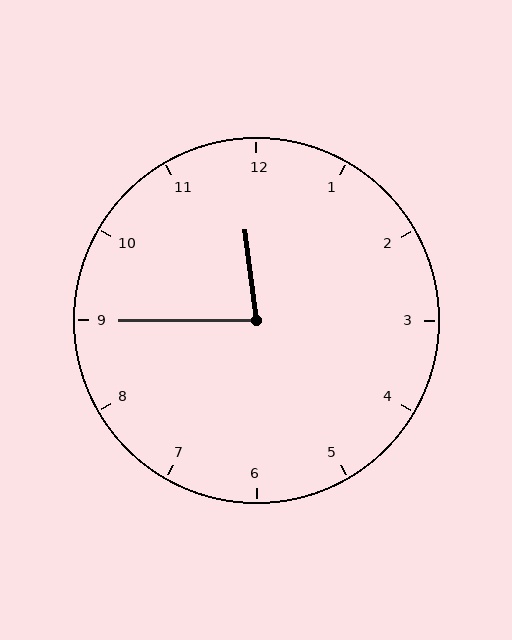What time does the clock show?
11:45.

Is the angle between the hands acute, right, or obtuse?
It is acute.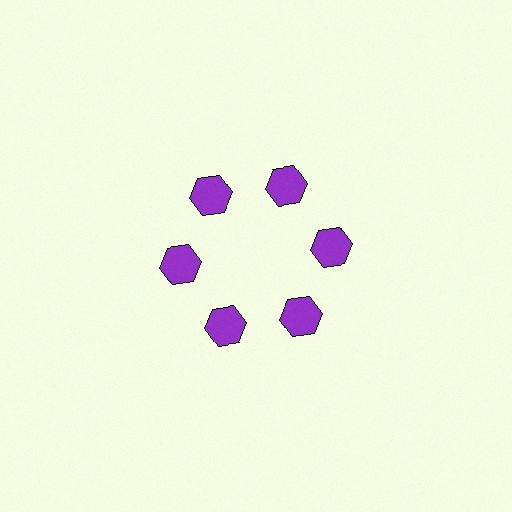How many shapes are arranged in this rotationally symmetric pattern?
There are 6 shapes, arranged in 6 groups of 1.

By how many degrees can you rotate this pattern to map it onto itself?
The pattern maps onto itself every 60 degrees of rotation.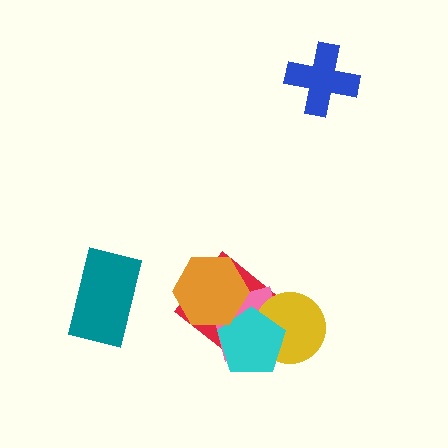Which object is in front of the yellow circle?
The cyan pentagon is in front of the yellow circle.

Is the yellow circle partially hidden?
Yes, it is partially covered by another shape.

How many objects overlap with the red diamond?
4 objects overlap with the red diamond.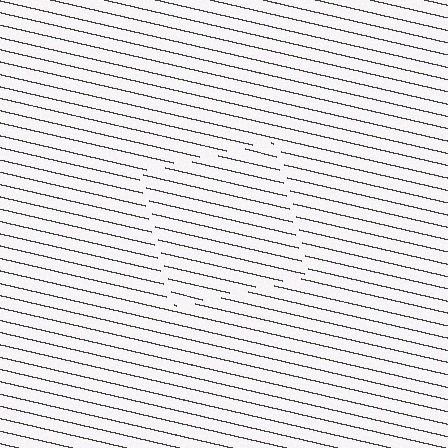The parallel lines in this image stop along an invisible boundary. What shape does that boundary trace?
An illusory square. The interior of the shape contains the same grating, shifted by half a period — the contour is defined by the phase discontinuity where line-ends from the inner and outer gratings abut.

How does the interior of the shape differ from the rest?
The interior of the shape contains the same grating, shifted by half a period — the contour is defined by the phase discontinuity where line-ends from the inner and outer gratings abut.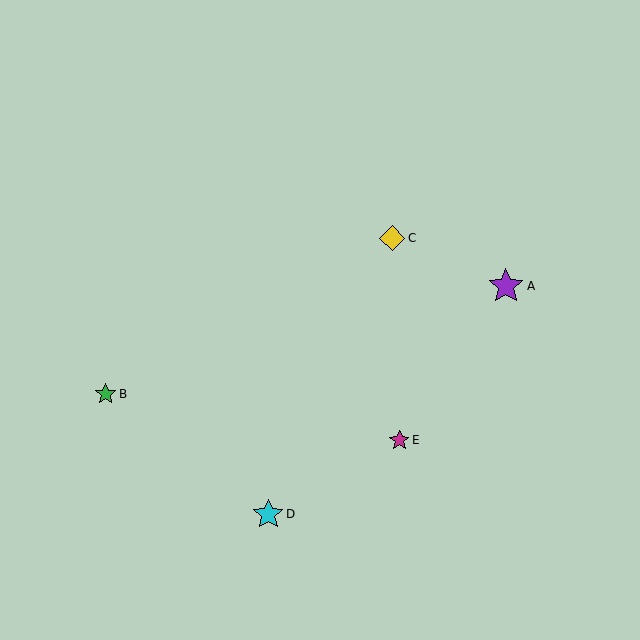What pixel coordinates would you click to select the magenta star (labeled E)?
Click at (399, 440) to select the magenta star E.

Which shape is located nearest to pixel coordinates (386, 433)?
The magenta star (labeled E) at (399, 440) is nearest to that location.